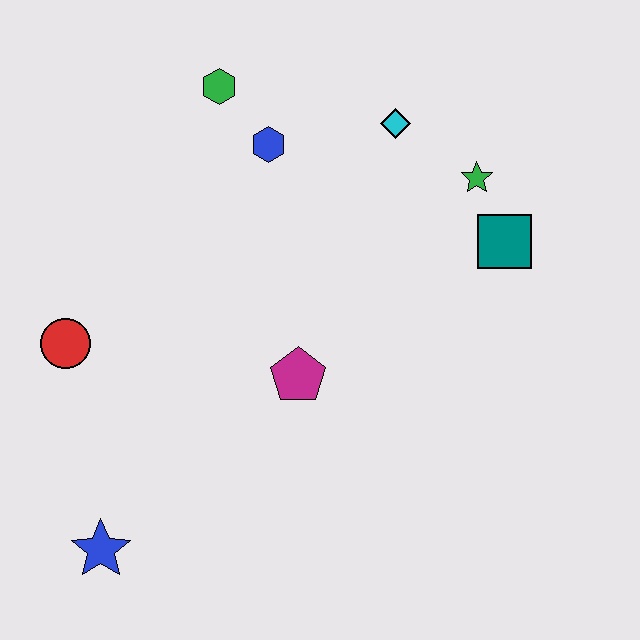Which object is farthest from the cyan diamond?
The blue star is farthest from the cyan diamond.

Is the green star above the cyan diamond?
No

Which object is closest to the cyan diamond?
The green star is closest to the cyan diamond.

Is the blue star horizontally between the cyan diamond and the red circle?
Yes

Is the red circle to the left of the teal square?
Yes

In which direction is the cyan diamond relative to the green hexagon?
The cyan diamond is to the right of the green hexagon.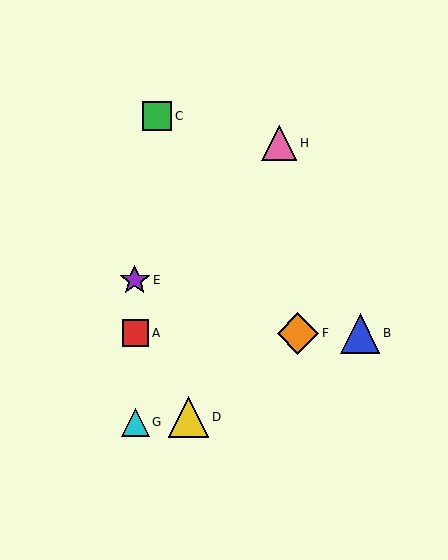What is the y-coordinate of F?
Object F is at y≈333.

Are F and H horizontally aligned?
No, F is at y≈333 and H is at y≈143.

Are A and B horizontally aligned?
Yes, both are at y≈333.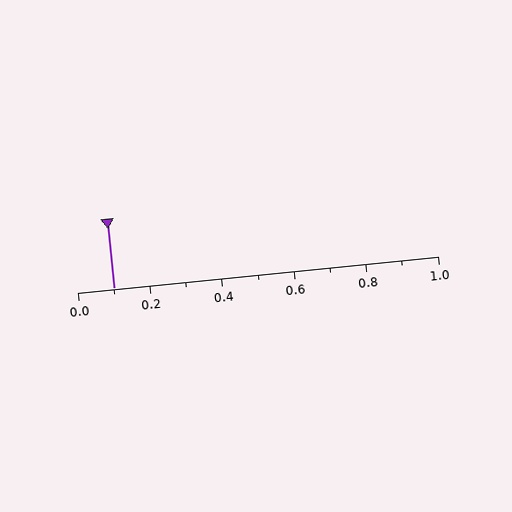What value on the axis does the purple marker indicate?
The marker indicates approximately 0.1.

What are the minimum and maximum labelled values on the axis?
The axis runs from 0.0 to 1.0.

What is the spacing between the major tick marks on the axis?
The major ticks are spaced 0.2 apart.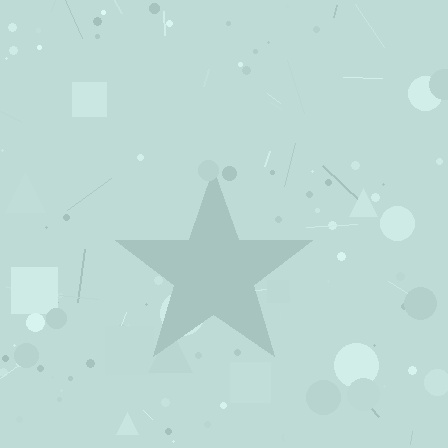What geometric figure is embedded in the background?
A star is embedded in the background.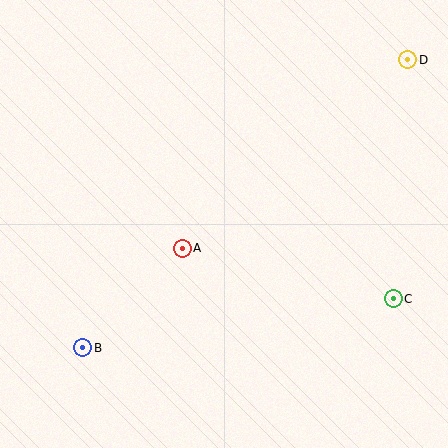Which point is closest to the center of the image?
Point A at (182, 248) is closest to the center.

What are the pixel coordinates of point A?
Point A is at (182, 248).